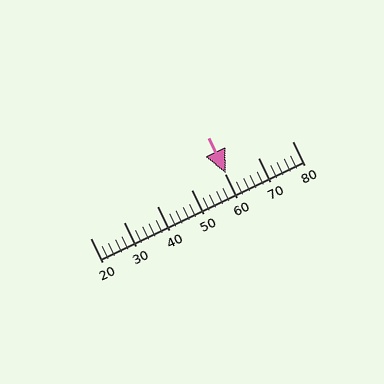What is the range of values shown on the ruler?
The ruler shows values from 20 to 80.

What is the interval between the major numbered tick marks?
The major tick marks are spaced 10 units apart.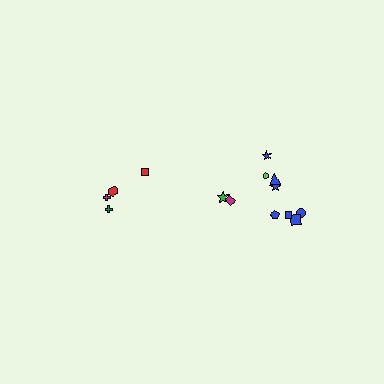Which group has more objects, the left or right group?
The right group.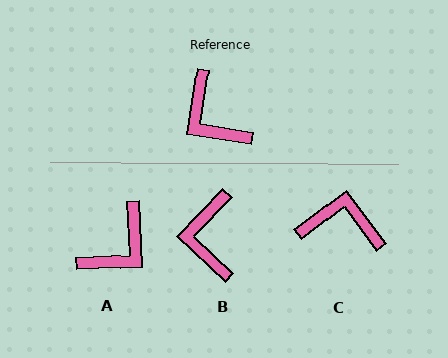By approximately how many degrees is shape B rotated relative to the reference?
Approximately 35 degrees clockwise.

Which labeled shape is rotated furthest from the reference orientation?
C, about 134 degrees away.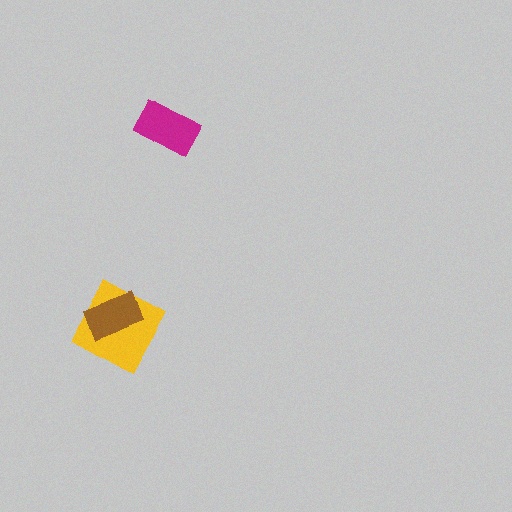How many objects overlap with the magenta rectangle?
0 objects overlap with the magenta rectangle.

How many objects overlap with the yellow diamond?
1 object overlaps with the yellow diamond.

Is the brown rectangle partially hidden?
No, no other shape covers it.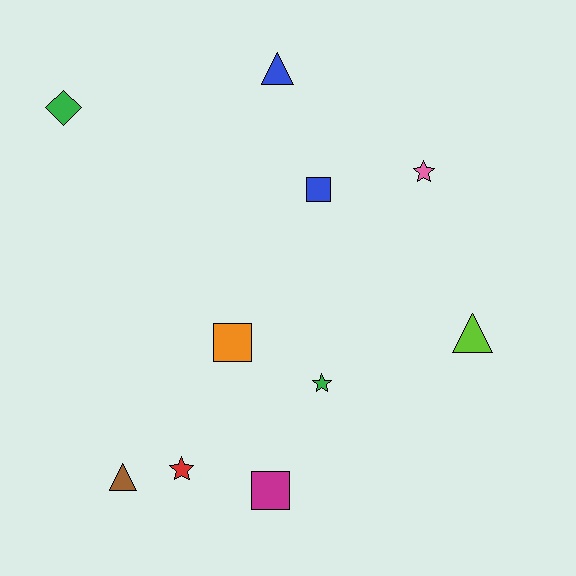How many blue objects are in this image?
There are 2 blue objects.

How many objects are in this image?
There are 10 objects.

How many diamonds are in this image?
There is 1 diamond.